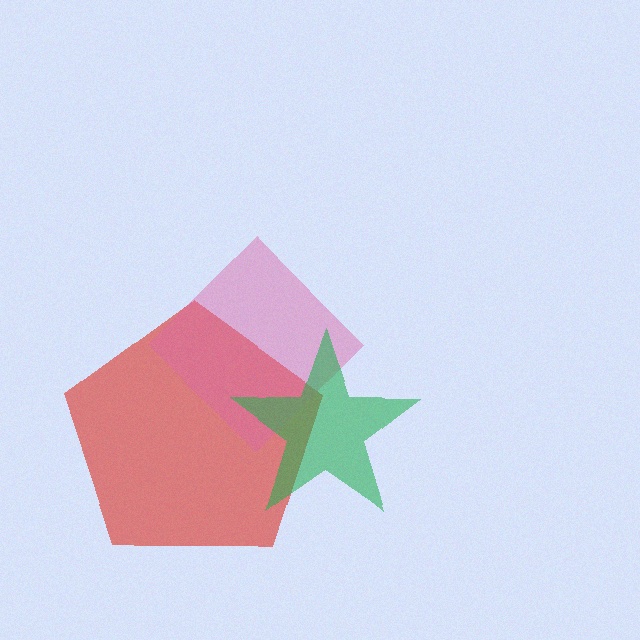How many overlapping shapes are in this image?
There are 3 overlapping shapes in the image.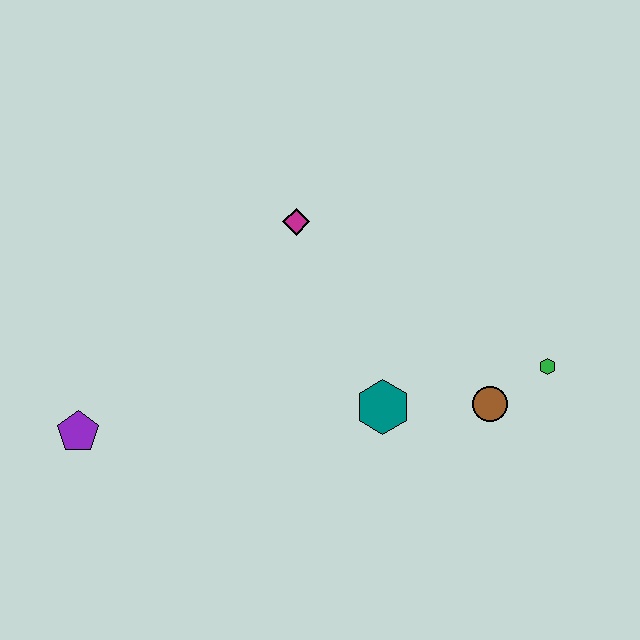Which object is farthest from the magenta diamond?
The purple pentagon is farthest from the magenta diamond.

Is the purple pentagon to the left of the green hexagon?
Yes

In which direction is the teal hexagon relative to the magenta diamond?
The teal hexagon is below the magenta diamond.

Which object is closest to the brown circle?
The green hexagon is closest to the brown circle.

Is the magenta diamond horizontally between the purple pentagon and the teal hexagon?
Yes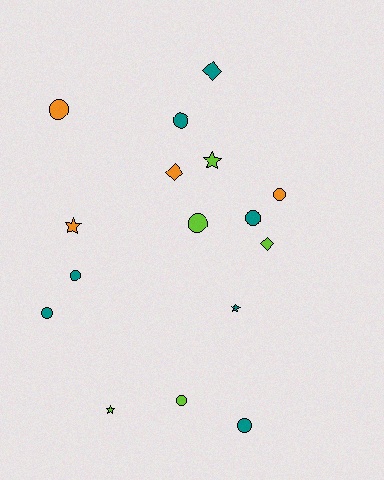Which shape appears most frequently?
Circle, with 9 objects.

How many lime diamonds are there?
There is 1 lime diamond.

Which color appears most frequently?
Teal, with 7 objects.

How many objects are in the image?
There are 16 objects.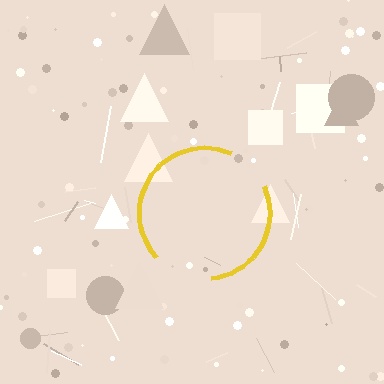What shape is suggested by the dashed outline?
The dashed outline suggests a circle.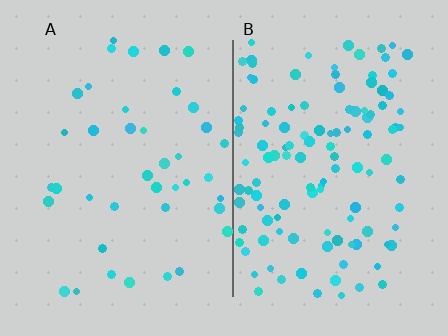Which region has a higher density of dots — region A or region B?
B (the right).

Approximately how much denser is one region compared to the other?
Approximately 3.0× — region B over region A.